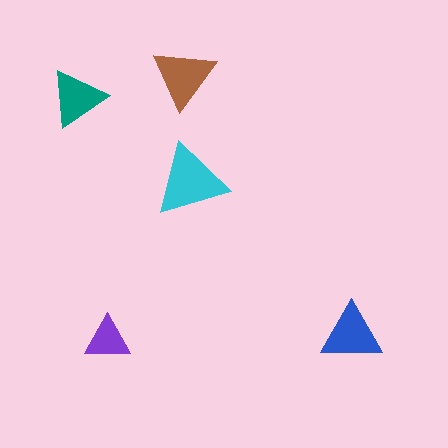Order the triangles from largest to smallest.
the cyan one, the brown one, the blue one, the teal one, the purple one.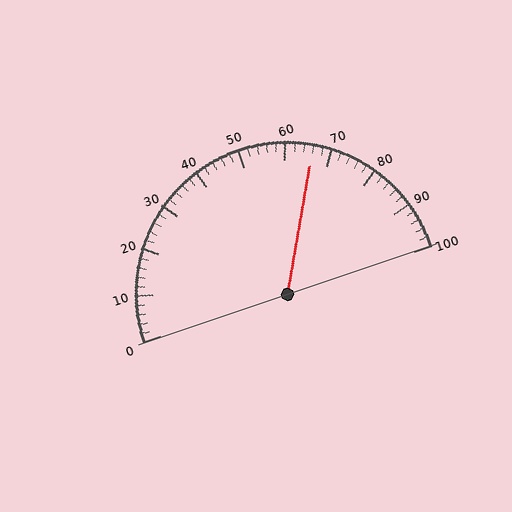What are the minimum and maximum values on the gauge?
The gauge ranges from 0 to 100.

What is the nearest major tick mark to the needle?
The nearest major tick mark is 70.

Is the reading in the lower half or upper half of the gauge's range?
The reading is in the upper half of the range (0 to 100).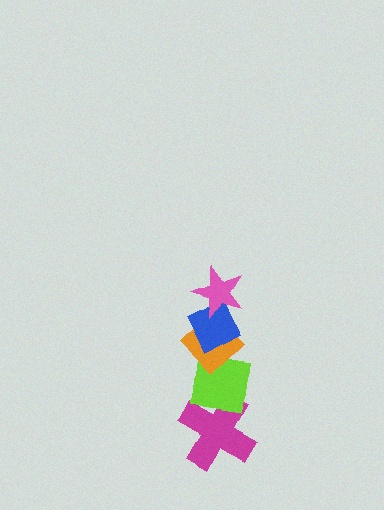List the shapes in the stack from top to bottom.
From top to bottom: the pink star, the blue diamond, the orange diamond, the lime square, the magenta cross.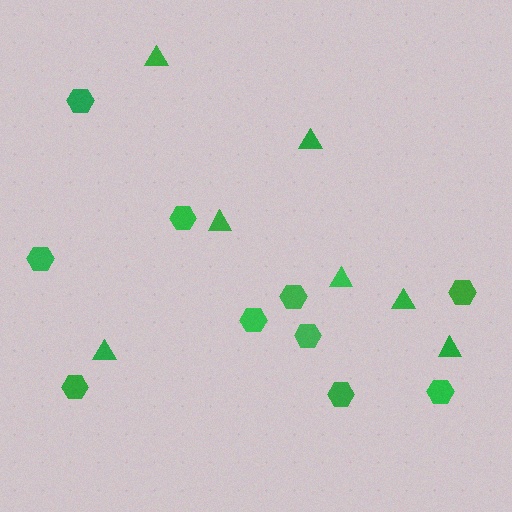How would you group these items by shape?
There are 2 groups: one group of hexagons (10) and one group of triangles (7).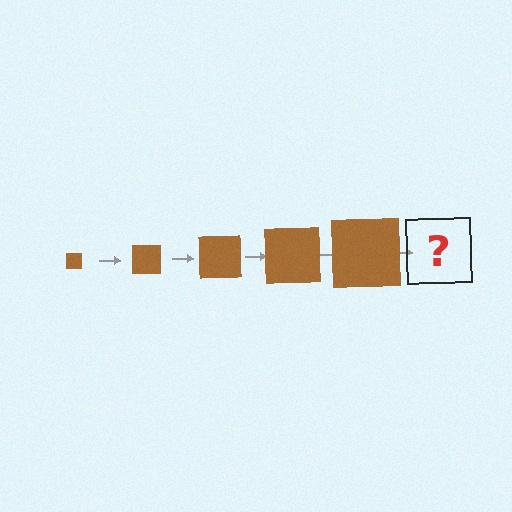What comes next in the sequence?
The next element should be a brown square, larger than the previous one.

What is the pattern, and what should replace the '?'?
The pattern is that the square gets progressively larger each step. The '?' should be a brown square, larger than the previous one.